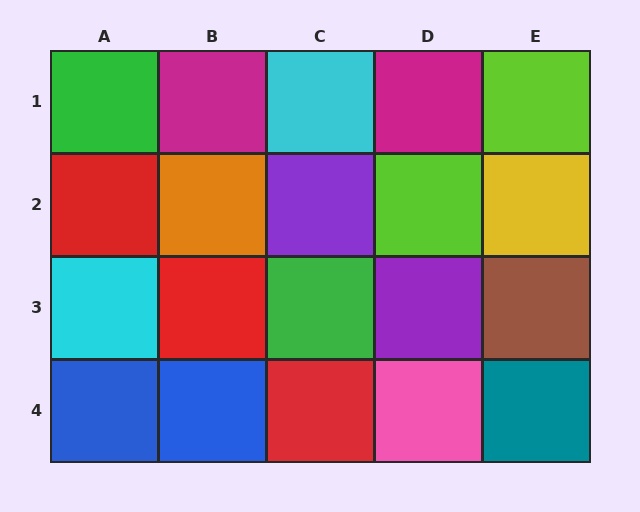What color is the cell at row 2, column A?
Red.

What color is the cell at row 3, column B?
Red.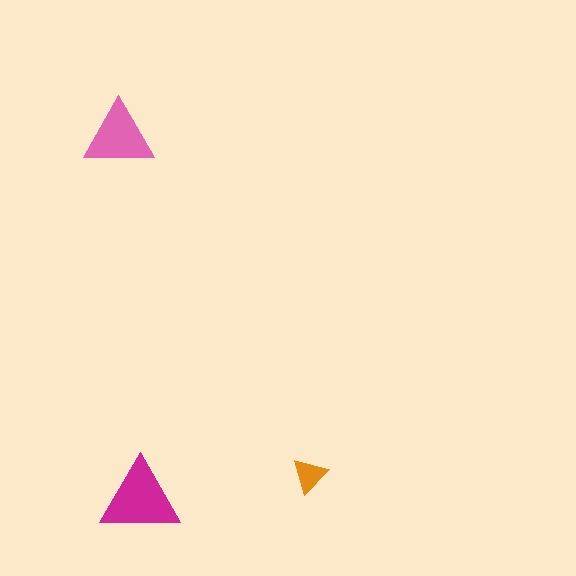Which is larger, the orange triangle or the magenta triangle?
The magenta one.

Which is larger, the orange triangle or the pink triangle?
The pink one.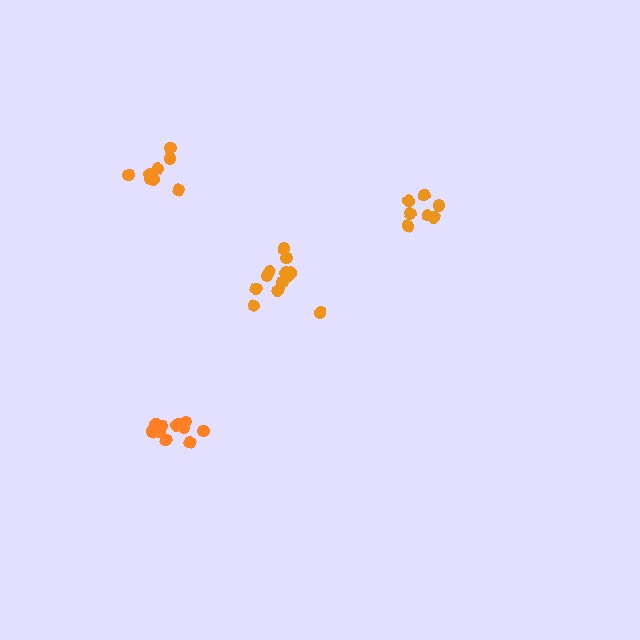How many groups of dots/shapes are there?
There are 4 groups.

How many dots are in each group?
Group 1: 7 dots, Group 2: 11 dots, Group 3: 8 dots, Group 4: 12 dots (38 total).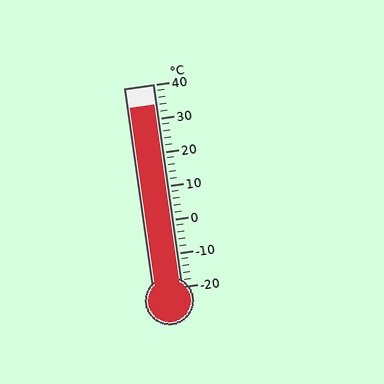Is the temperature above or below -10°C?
The temperature is above -10°C.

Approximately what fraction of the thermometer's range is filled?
The thermometer is filled to approximately 90% of its range.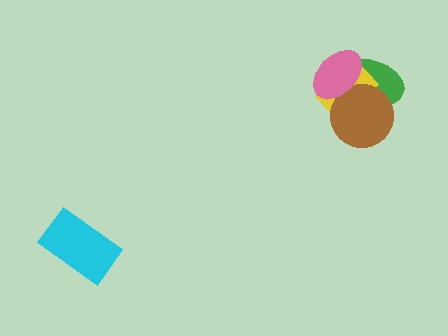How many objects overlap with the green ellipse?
3 objects overlap with the green ellipse.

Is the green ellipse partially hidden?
Yes, it is partially covered by another shape.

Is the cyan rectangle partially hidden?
No, no other shape covers it.